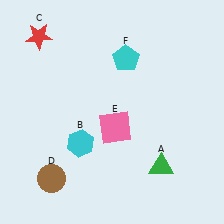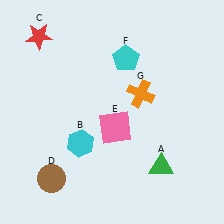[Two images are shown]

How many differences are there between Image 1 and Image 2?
There is 1 difference between the two images.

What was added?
An orange cross (G) was added in Image 2.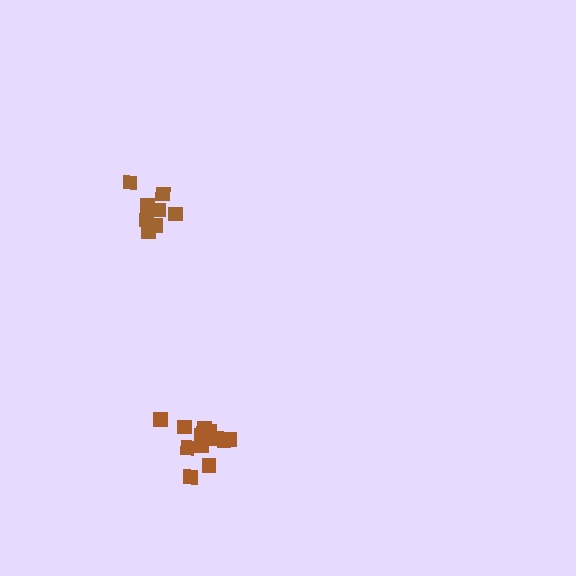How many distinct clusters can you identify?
There are 2 distinct clusters.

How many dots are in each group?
Group 1: 13 dots, Group 2: 8 dots (21 total).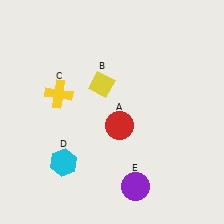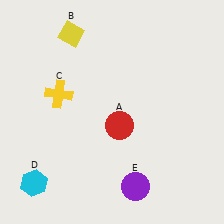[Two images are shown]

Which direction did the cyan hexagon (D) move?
The cyan hexagon (D) moved left.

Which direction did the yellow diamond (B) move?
The yellow diamond (B) moved up.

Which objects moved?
The objects that moved are: the yellow diamond (B), the cyan hexagon (D).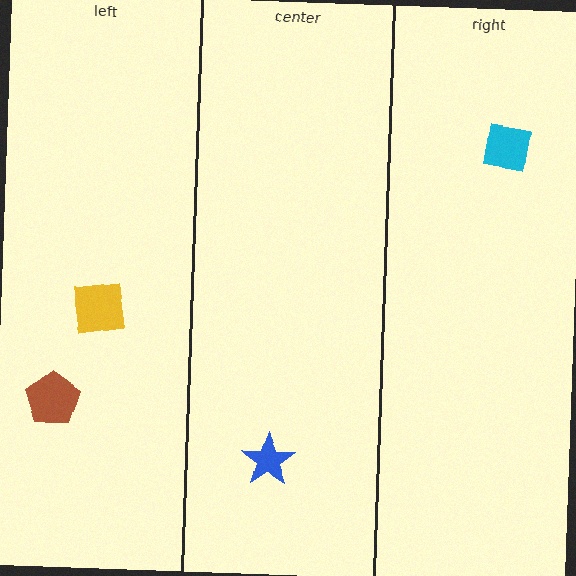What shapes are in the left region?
The yellow square, the brown pentagon.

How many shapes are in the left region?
2.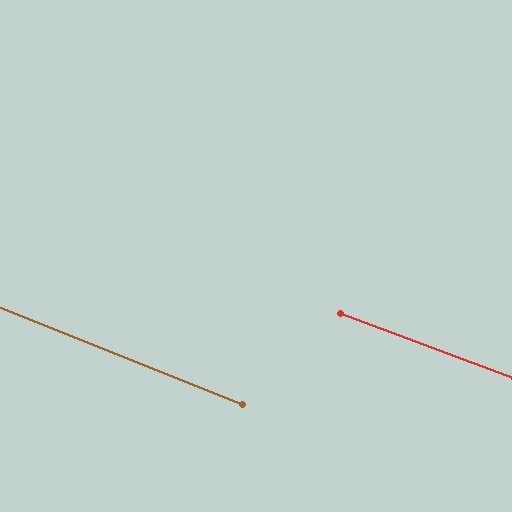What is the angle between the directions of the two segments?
Approximately 2 degrees.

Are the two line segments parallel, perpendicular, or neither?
Parallel — their directions differ by only 1.5°.